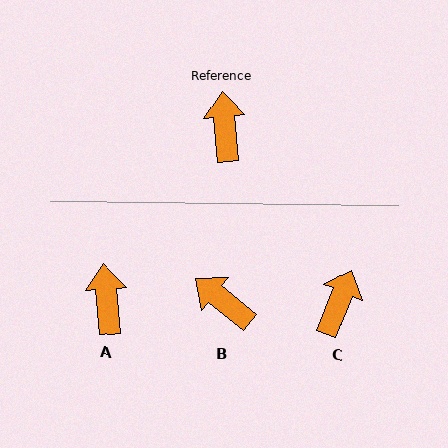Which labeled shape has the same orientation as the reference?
A.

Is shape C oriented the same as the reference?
No, it is off by about 27 degrees.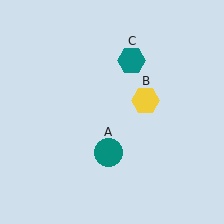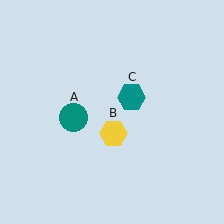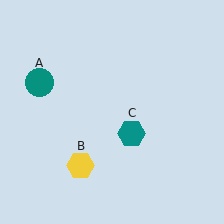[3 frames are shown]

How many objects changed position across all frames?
3 objects changed position: teal circle (object A), yellow hexagon (object B), teal hexagon (object C).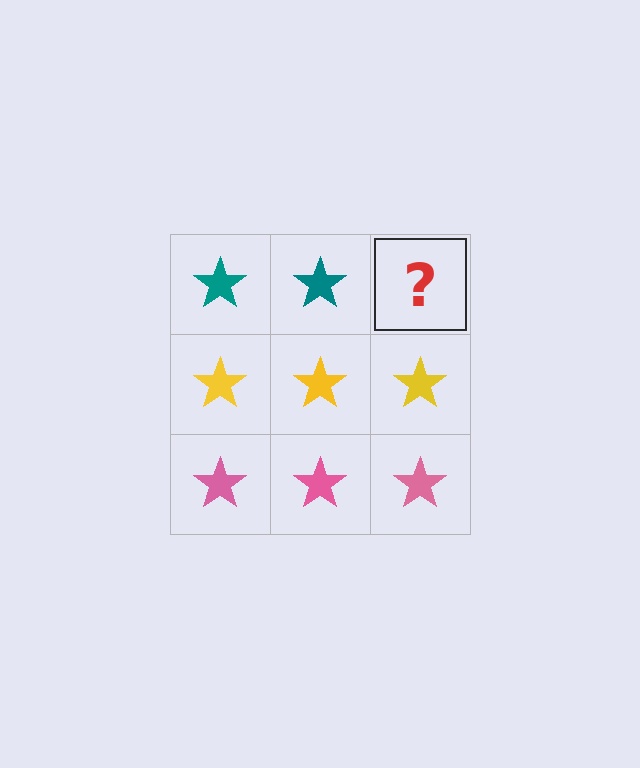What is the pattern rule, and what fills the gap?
The rule is that each row has a consistent color. The gap should be filled with a teal star.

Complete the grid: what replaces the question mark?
The question mark should be replaced with a teal star.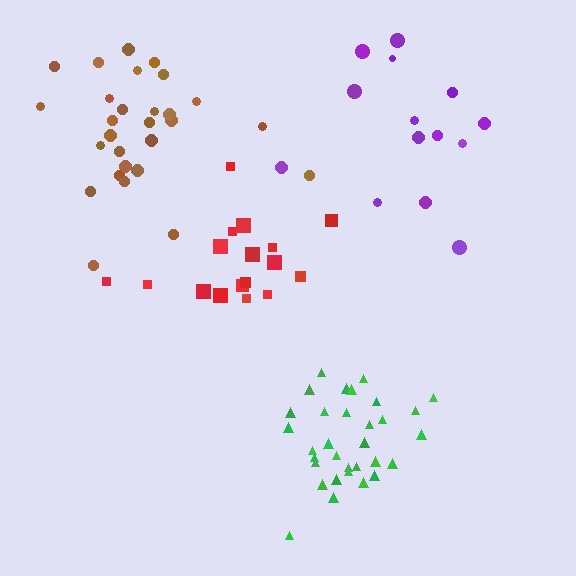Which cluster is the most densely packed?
Green.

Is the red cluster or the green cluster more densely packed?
Green.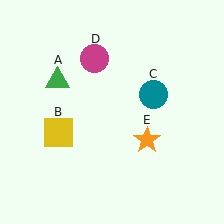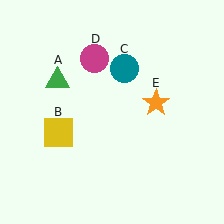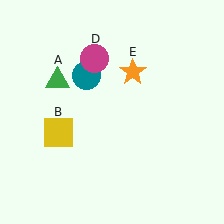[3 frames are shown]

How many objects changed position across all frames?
2 objects changed position: teal circle (object C), orange star (object E).